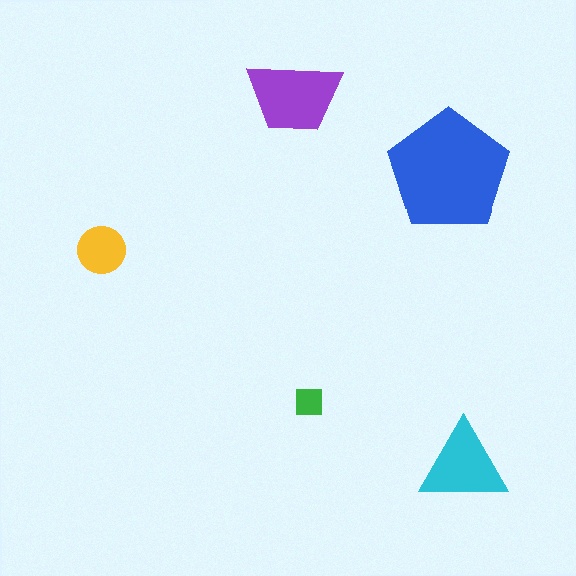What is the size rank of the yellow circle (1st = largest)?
4th.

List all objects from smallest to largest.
The green square, the yellow circle, the cyan triangle, the purple trapezoid, the blue pentagon.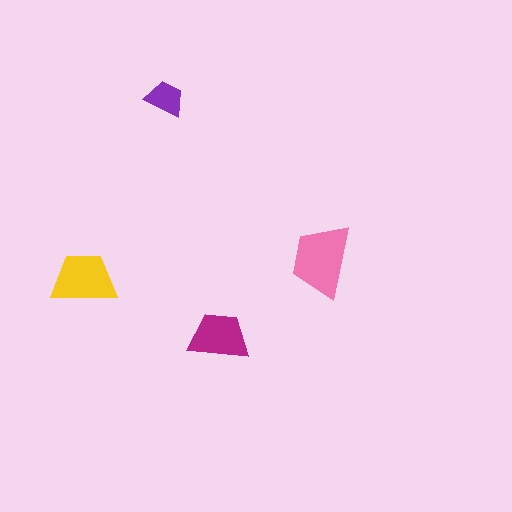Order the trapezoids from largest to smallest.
the pink one, the yellow one, the magenta one, the purple one.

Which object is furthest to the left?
The yellow trapezoid is leftmost.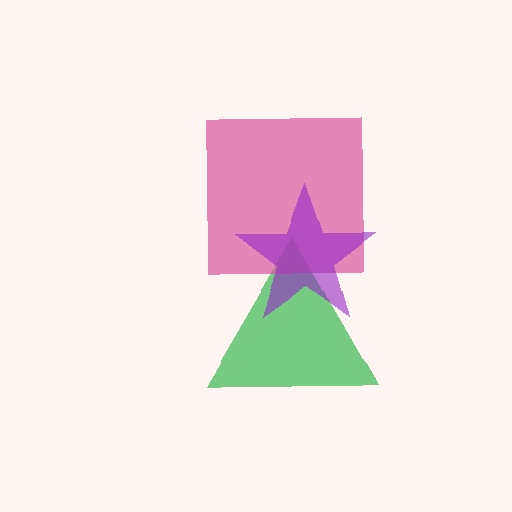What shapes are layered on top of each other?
The layered shapes are: a green triangle, a pink square, a purple star.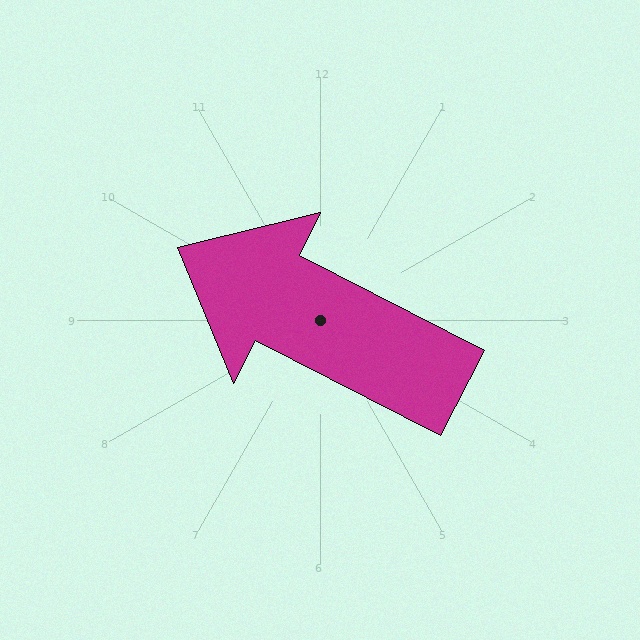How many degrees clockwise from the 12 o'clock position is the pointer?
Approximately 297 degrees.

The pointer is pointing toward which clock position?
Roughly 10 o'clock.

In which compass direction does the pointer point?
Northwest.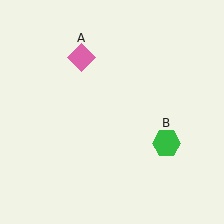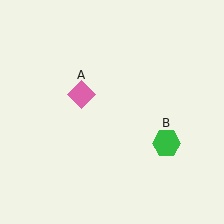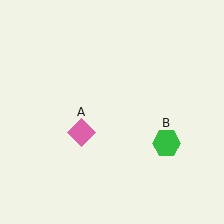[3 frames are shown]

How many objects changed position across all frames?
1 object changed position: pink diamond (object A).